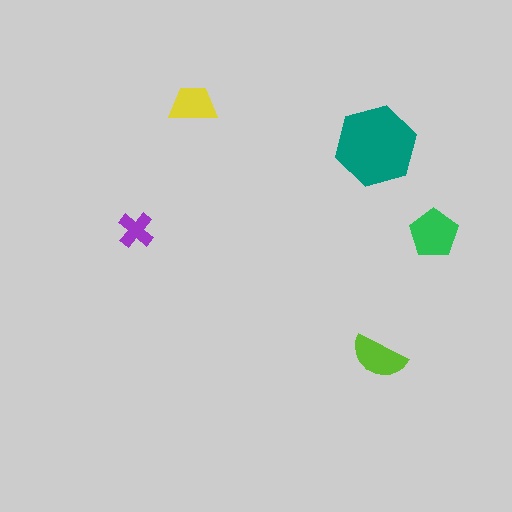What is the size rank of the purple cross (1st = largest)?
5th.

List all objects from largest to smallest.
The teal hexagon, the green pentagon, the lime semicircle, the yellow trapezoid, the purple cross.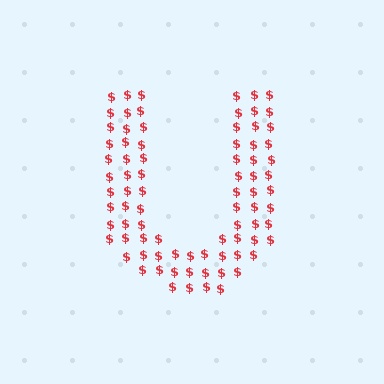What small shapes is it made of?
It is made of small dollar signs.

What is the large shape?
The large shape is the letter U.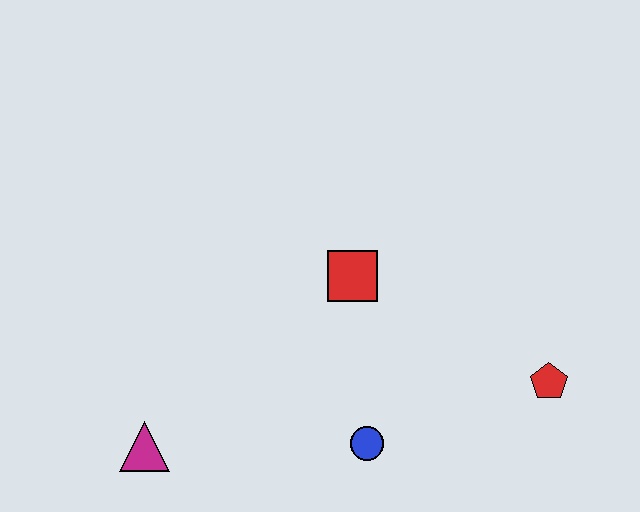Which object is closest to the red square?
The blue circle is closest to the red square.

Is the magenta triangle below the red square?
Yes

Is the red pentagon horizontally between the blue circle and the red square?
No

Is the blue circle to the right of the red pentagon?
No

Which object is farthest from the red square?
The magenta triangle is farthest from the red square.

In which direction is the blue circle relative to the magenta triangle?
The blue circle is to the right of the magenta triangle.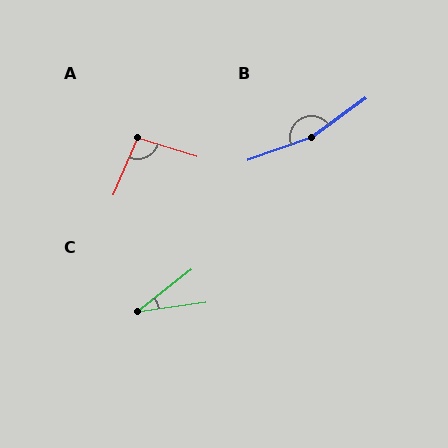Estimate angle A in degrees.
Approximately 95 degrees.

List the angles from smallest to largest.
C (31°), A (95°), B (164°).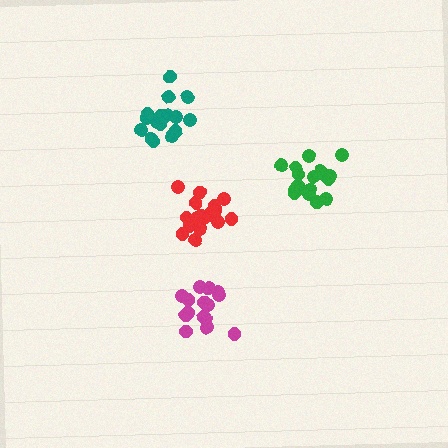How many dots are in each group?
Group 1: 19 dots, Group 2: 19 dots, Group 3: 17 dots, Group 4: 16 dots (71 total).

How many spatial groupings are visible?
There are 4 spatial groupings.